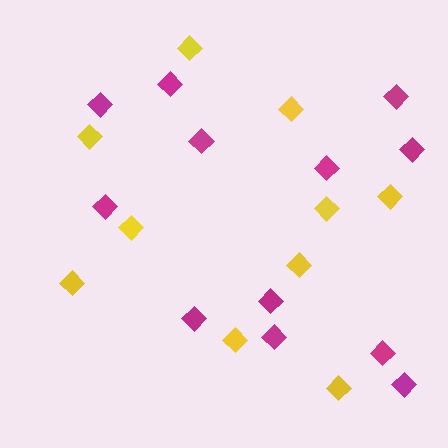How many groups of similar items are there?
There are 2 groups: one group of magenta diamonds (12) and one group of yellow diamonds (10).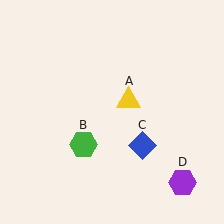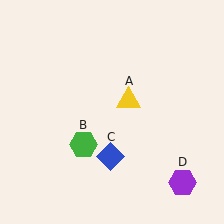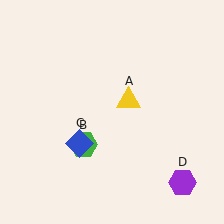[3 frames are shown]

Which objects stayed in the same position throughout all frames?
Yellow triangle (object A) and green hexagon (object B) and purple hexagon (object D) remained stationary.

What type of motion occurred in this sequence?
The blue diamond (object C) rotated clockwise around the center of the scene.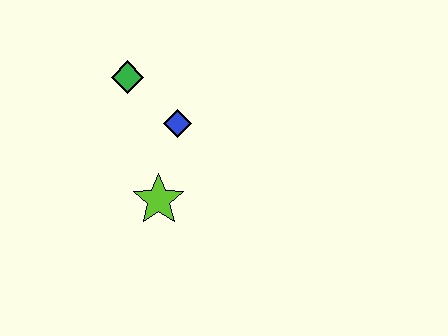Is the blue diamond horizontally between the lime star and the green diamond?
No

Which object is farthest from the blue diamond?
The lime star is farthest from the blue diamond.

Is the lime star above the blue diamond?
No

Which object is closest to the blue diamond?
The green diamond is closest to the blue diamond.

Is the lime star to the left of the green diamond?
No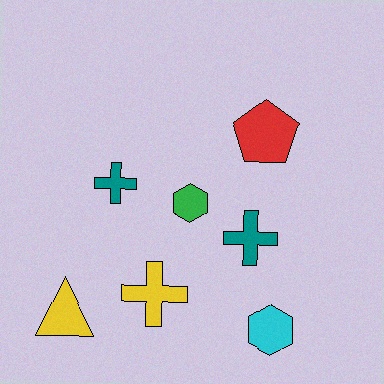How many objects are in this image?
There are 7 objects.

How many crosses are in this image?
There are 3 crosses.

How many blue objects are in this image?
There are no blue objects.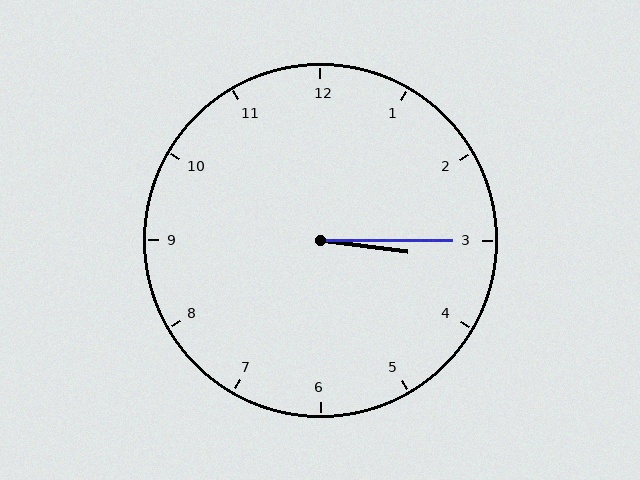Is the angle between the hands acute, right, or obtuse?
It is acute.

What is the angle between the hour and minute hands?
Approximately 8 degrees.